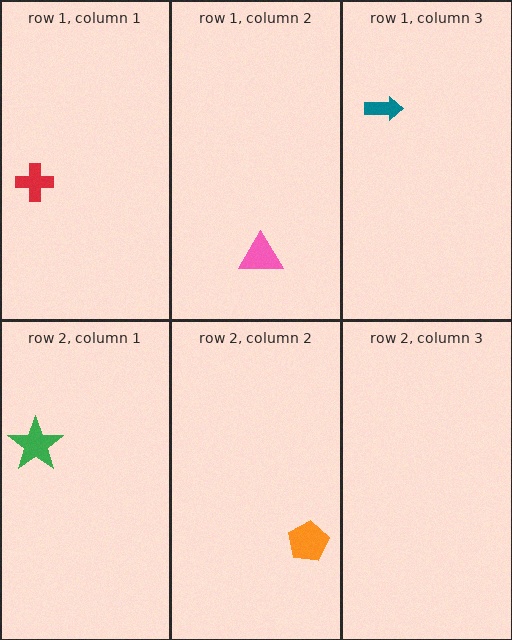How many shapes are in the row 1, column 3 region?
1.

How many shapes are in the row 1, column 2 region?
1.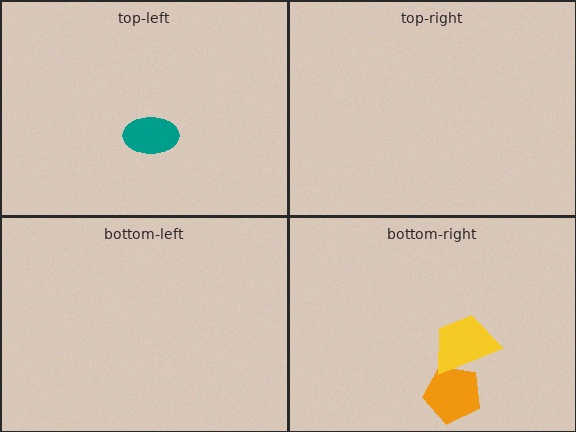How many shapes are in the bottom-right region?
2.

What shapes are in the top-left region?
The teal ellipse.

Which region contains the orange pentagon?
The bottom-right region.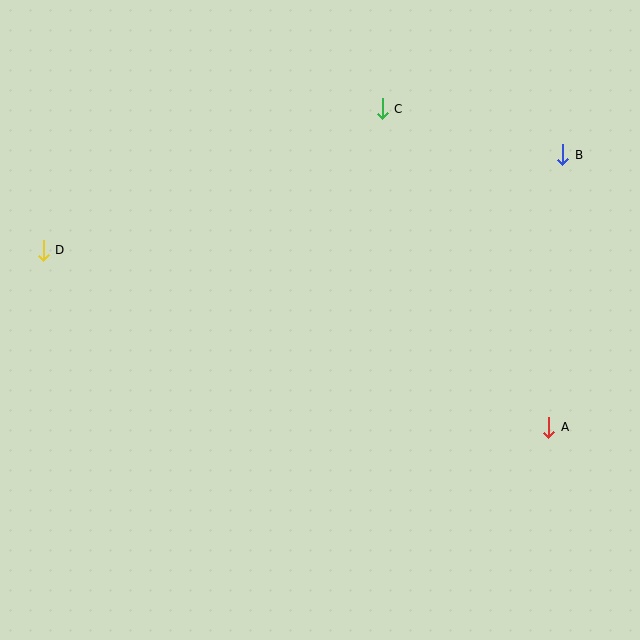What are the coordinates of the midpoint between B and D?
The midpoint between B and D is at (303, 203).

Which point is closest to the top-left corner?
Point D is closest to the top-left corner.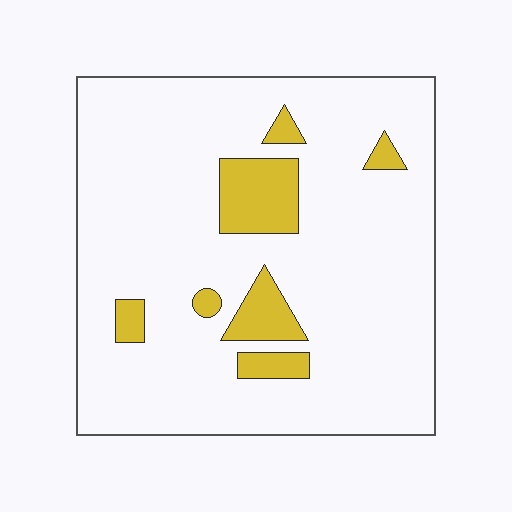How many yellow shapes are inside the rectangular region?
7.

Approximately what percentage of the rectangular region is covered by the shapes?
Approximately 10%.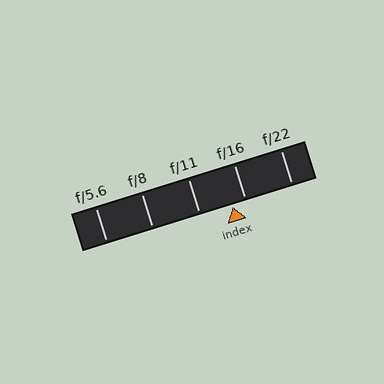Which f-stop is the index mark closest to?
The index mark is closest to f/16.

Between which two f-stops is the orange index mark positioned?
The index mark is between f/11 and f/16.